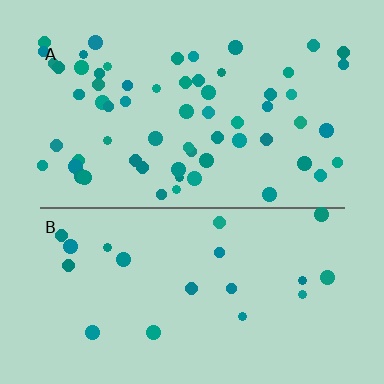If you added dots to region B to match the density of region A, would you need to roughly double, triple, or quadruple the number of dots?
Approximately triple.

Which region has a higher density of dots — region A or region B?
A (the top).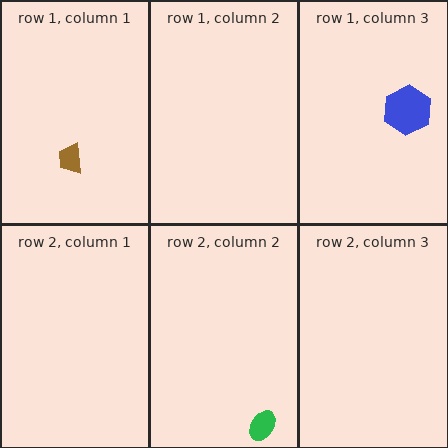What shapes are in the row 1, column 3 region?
The blue hexagon.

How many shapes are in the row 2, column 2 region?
1.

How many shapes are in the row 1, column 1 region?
1.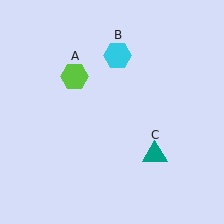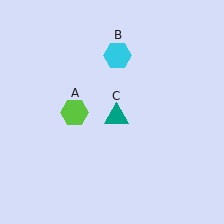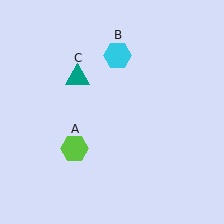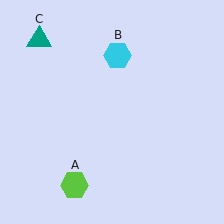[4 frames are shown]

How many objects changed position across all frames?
2 objects changed position: lime hexagon (object A), teal triangle (object C).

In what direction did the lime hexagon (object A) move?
The lime hexagon (object A) moved down.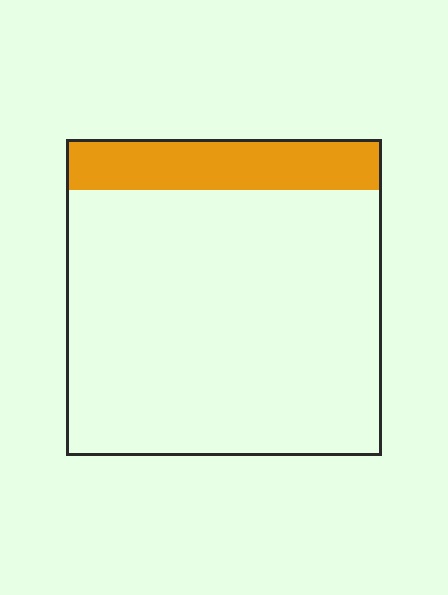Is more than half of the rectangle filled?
No.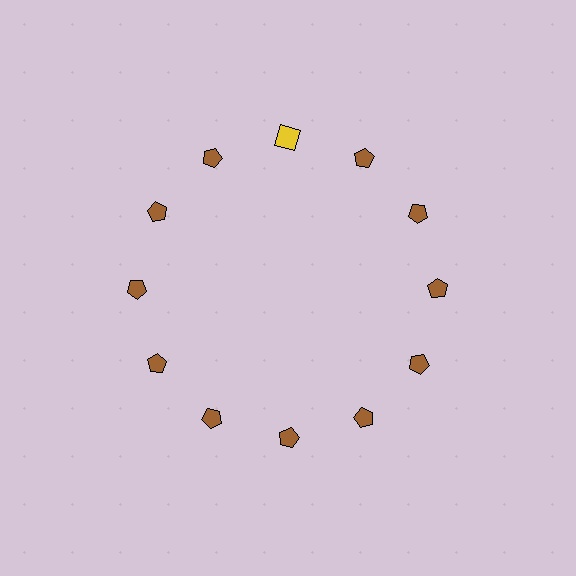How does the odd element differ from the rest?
It differs in both color (yellow instead of brown) and shape (square instead of pentagon).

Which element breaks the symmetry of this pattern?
The yellow square at roughly the 12 o'clock position breaks the symmetry. All other shapes are brown pentagons.